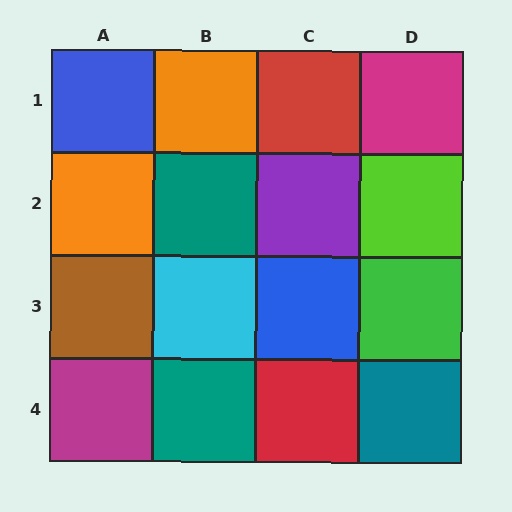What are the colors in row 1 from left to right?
Blue, orange, red, magenta.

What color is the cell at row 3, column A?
Brown.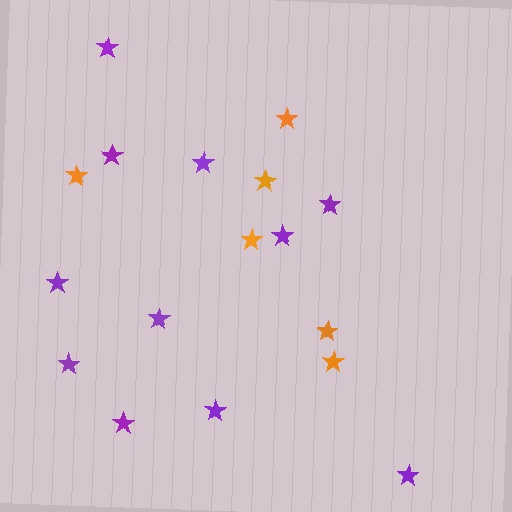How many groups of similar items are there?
There are 2 groups: one group of purple stars (11) and one group of orange stars (6).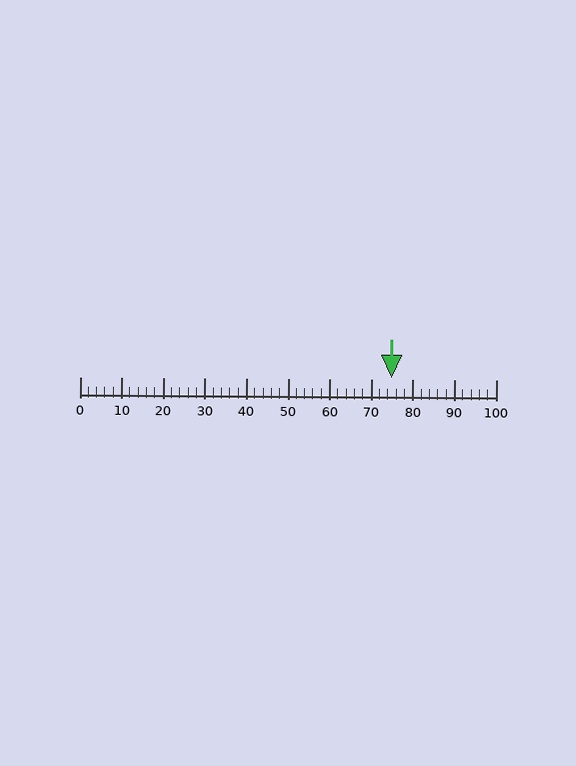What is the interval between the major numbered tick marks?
The major tick marks are spaced 10 units apart.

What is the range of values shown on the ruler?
The ruler shows values from 0 to 100.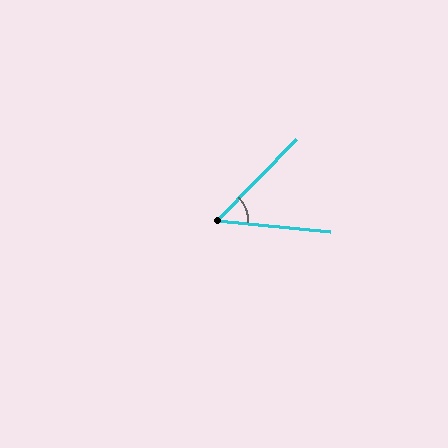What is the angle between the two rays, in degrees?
Approximately 51 degrees.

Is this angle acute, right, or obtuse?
It is acute.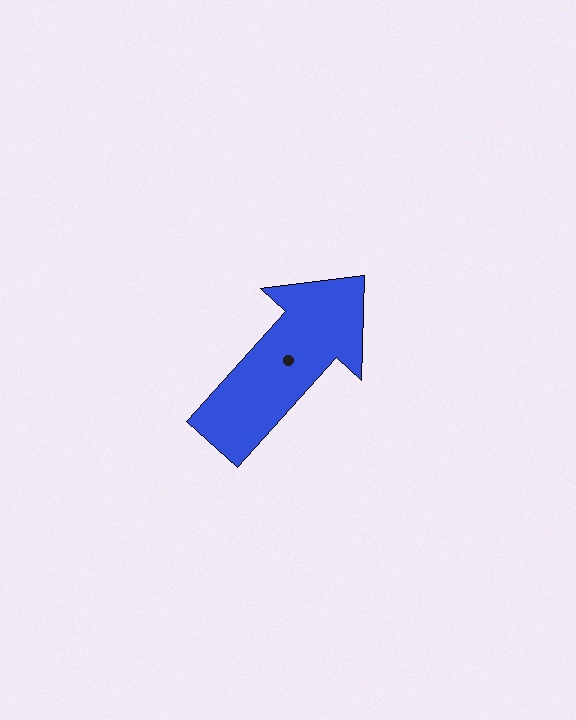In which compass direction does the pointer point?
Northeast.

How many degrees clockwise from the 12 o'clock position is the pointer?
Approximately 42 degrees.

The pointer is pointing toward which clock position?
Roughly 1 o'clock.